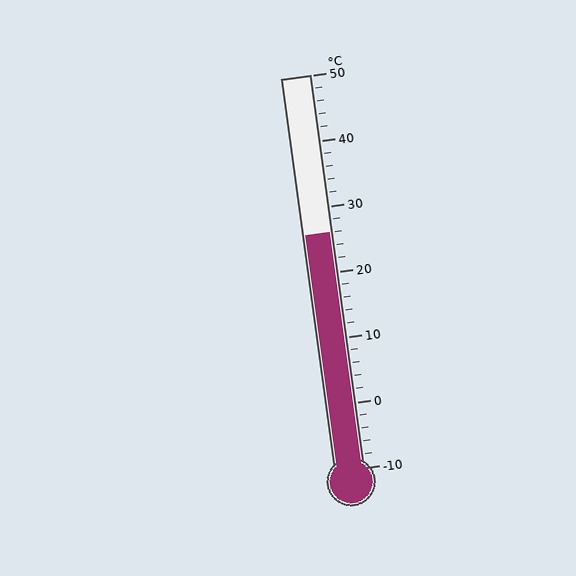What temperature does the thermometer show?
The thermometer shows approximately 26°C.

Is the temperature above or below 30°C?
The temperature is below 30°C.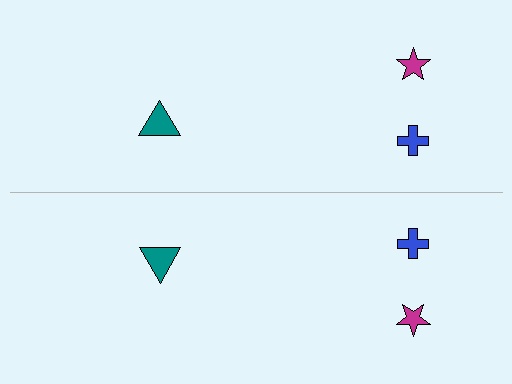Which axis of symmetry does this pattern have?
The pattern has a horizontal axis of symmetry running through the center of the image.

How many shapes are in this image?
There are 6 shapes in this image.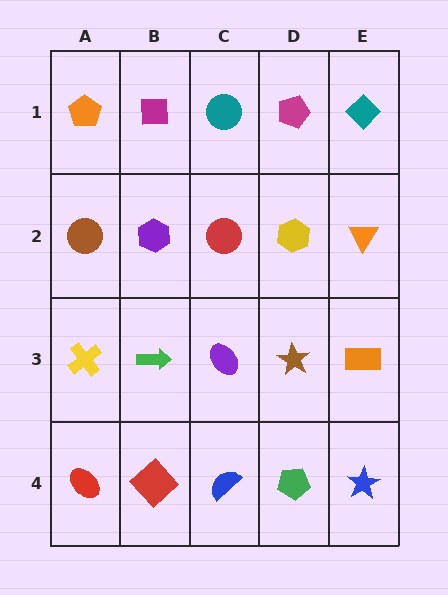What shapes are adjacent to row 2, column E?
A teal diamond (row 1, column E), an orange rectangle (row 3, column E), a yellow hexagon (row 2, column D).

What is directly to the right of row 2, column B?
A red circle.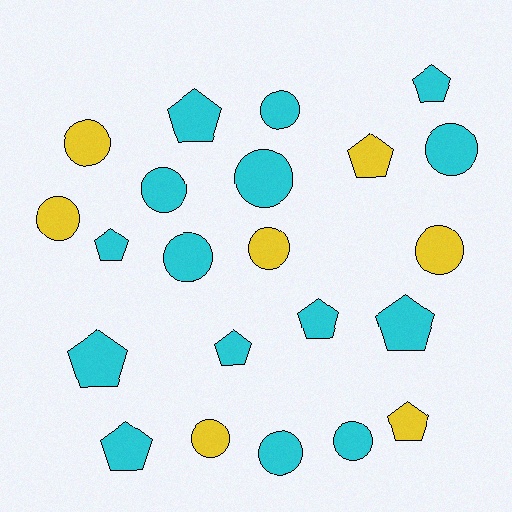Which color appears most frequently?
Cyan, with 15 objects.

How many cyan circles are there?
There are 7 cyan circles.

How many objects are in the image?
There are 22 objects.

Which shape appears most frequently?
Circle, with 12 objects.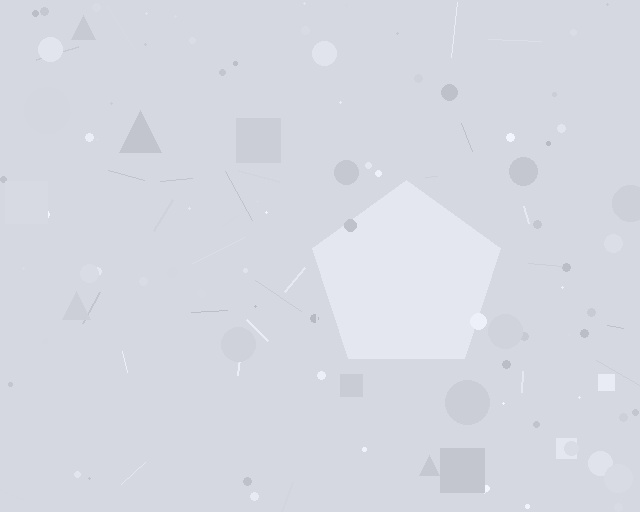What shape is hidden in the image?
A pentagon is hidden in the image.